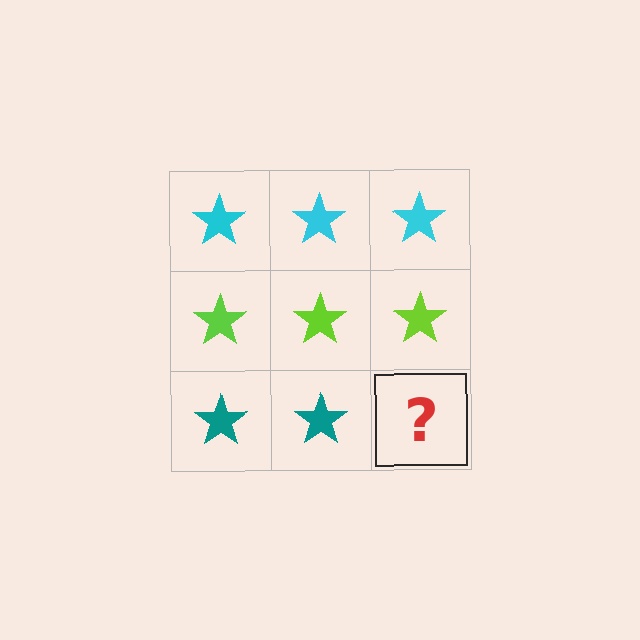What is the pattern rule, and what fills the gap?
The rule is that each row has a consistent color. The gap should be filled with a teal star.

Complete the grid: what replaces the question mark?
The question mark should be replaced with a teal star.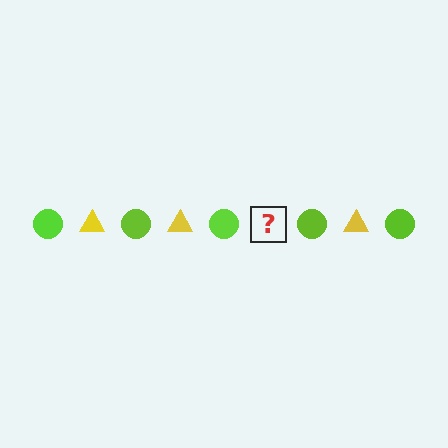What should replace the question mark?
The question mark should be replaced with a yellow triangle.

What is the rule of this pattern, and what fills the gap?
The rule is that the pattern alternates between lime circle and yellow triangle. The gap should be filled with a yellow triangle.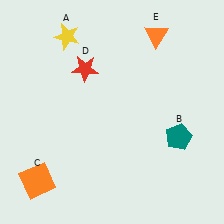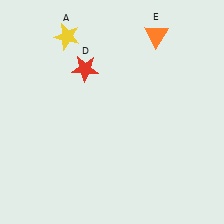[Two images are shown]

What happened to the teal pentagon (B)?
The teal pentagon (B) was removed in Image 2. It was in the bottom-right area of Image 1.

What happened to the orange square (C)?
The orange square (C) was removed in Image 2. It was in the bottom-left area of Image 1.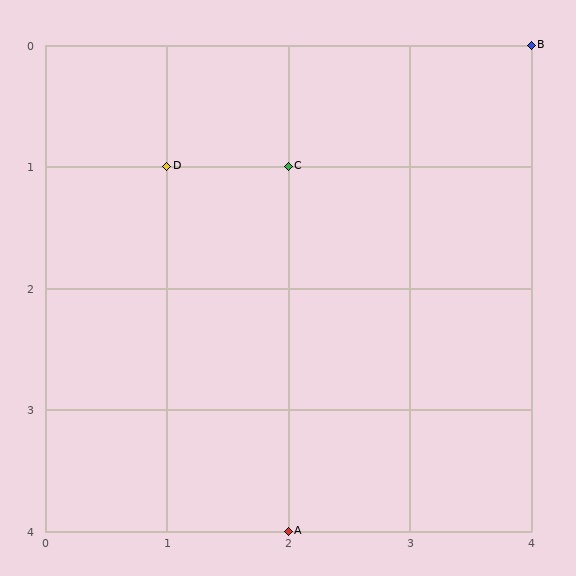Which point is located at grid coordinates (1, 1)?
Point D is at (1, 1).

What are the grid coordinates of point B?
Point B is at grid coordinates (4, 0).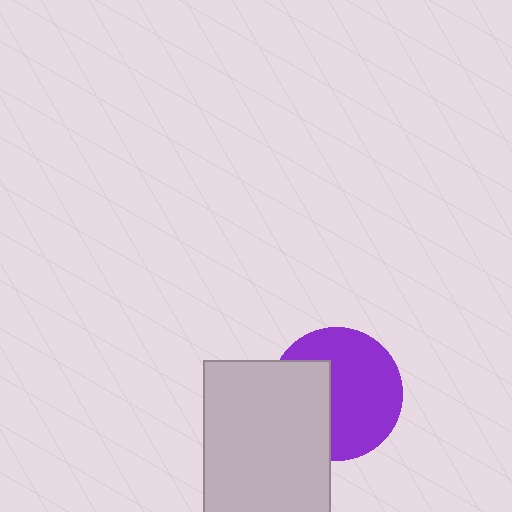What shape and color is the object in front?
The object in front is a light gray rectangle.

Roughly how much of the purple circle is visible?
About half of it is visible (roughly 63%).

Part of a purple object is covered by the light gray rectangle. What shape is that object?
It is a circle.